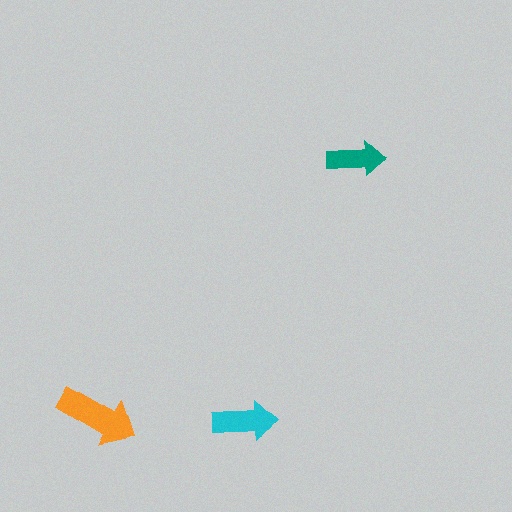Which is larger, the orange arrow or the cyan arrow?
The orange one.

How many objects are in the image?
There are 3 objects in the image.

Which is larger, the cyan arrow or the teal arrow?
The cyan one.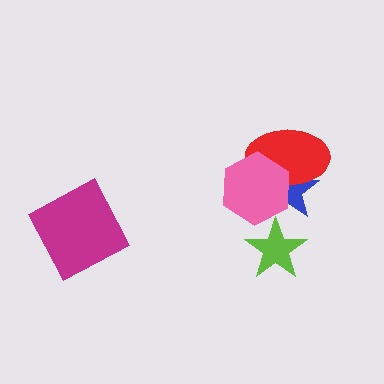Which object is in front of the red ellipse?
The pink hexagon is in front of the red ellipse.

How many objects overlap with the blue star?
2 objects overlap with the blue star.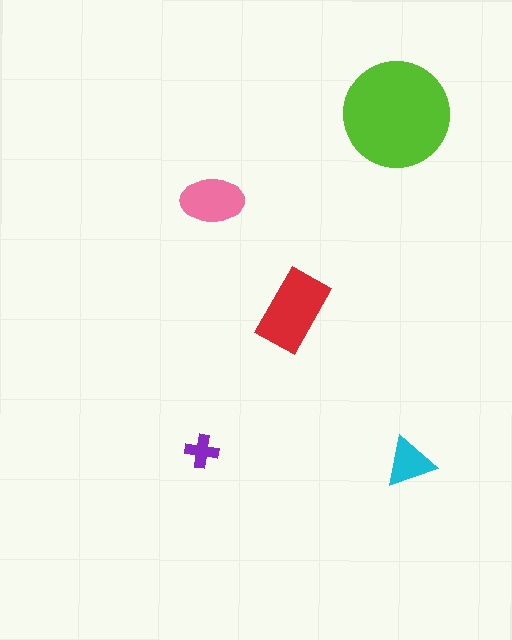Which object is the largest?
The lime circle.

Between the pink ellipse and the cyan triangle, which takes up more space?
The pink ellipse.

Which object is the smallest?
The purple cross.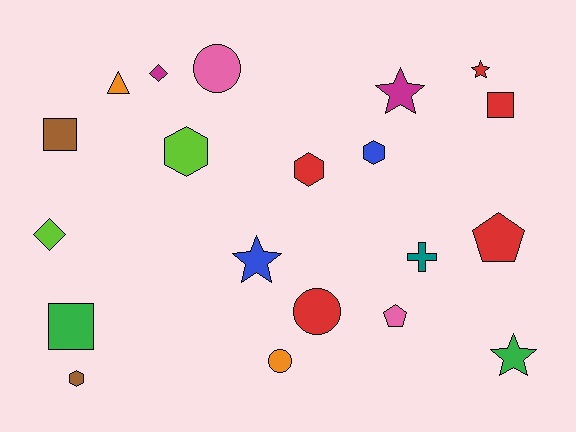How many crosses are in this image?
There is 1 cross.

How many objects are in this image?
There are 20 objects.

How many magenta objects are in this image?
There are 2 magenta objects.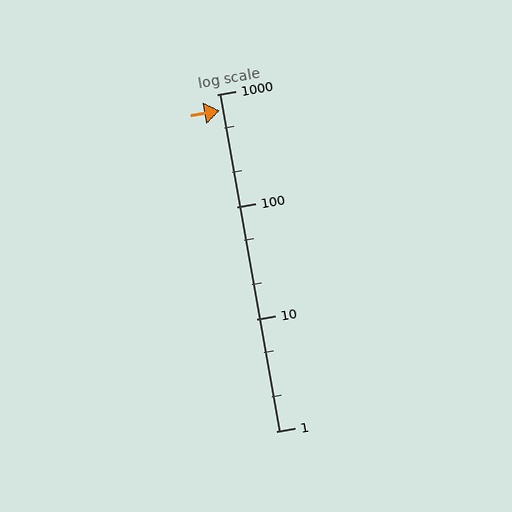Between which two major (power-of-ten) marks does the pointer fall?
The pointer is between 100 and 1000.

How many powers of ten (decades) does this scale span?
The scale spans 3 decades, from 1 to 1000.